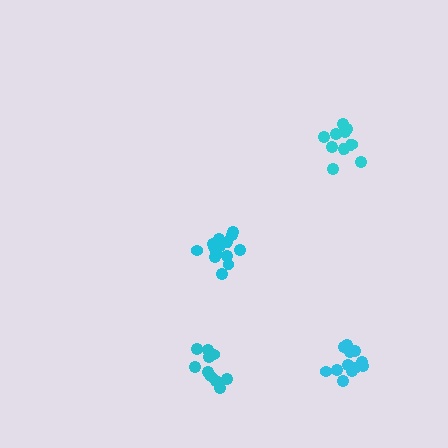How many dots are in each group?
Group 1: 10 dots, Group 2: 12 dots, Group 3: 12 dots, Group 4: 15 dots (49 total).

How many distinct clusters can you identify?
There are 4 distinct clusters.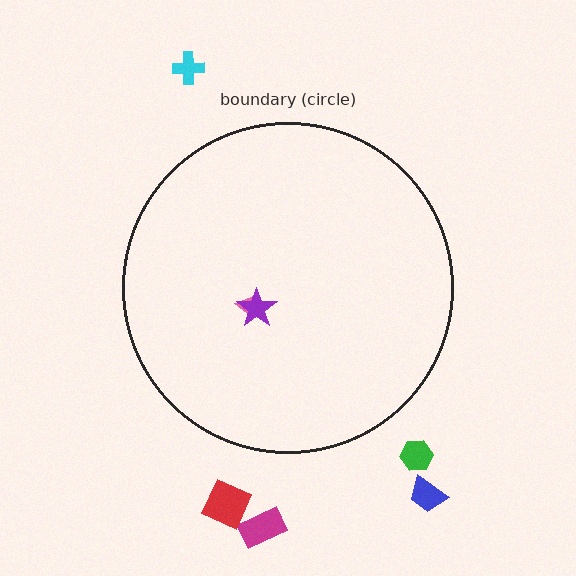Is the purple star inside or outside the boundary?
Inside.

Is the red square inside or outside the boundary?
Outside.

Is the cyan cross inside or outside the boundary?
Outside.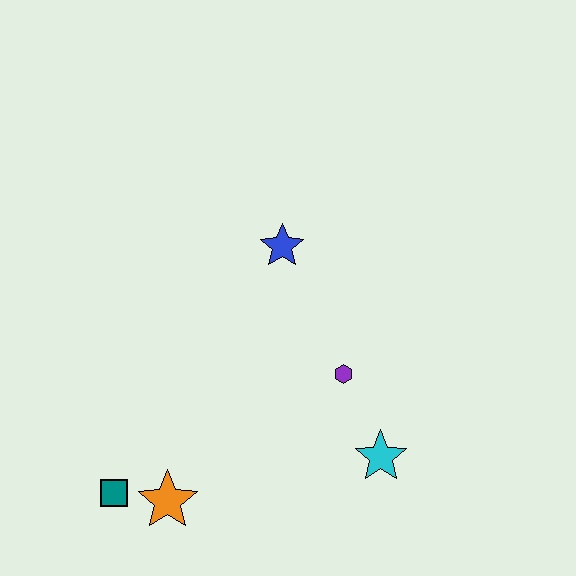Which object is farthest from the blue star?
The teal square is farthest from the blue star.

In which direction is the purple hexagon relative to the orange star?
The purple hexagon is to the right of the orange star.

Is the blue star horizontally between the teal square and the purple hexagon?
Yes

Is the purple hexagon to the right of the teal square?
Yes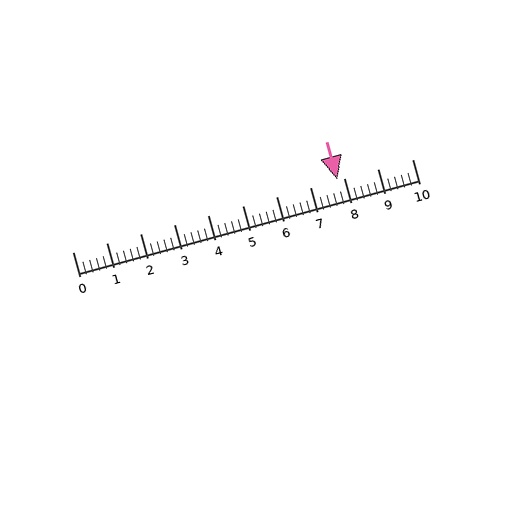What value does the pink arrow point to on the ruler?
The pink arrow points to approximately 7.8.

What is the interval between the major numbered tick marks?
The major tick marks are spaced 1 units apart.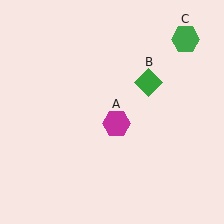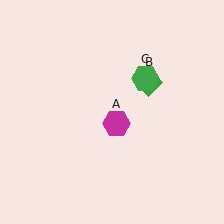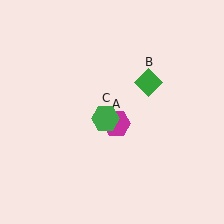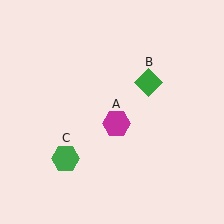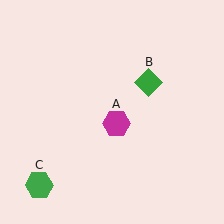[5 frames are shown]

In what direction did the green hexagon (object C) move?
The green hexagon (object C) moved down and to the left.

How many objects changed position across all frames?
1 object changed position: green hexagon (object C).